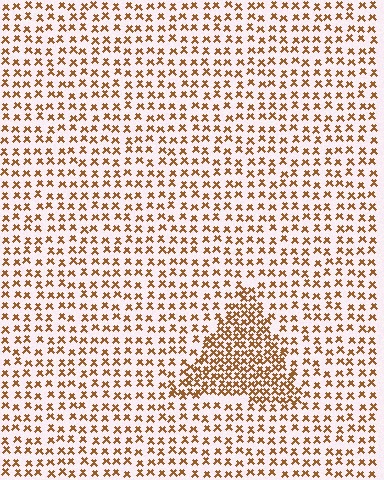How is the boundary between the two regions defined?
The boundary is defined by a change in element density (approximately 2.1x ratio). All elements are the same color, size, and shape.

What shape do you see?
I see a triangle.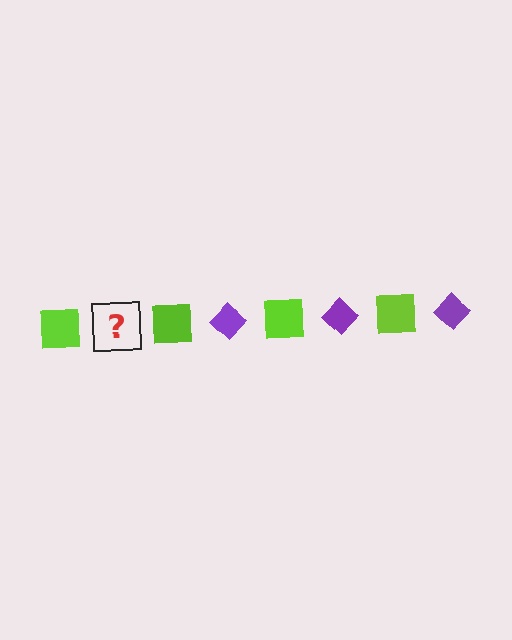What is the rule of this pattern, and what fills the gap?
The rule is that the pattern alternates between lime square and purple diamond. The gap should be filled with a purple diamond.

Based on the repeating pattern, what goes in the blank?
The blank should be a purple diamond.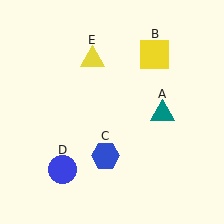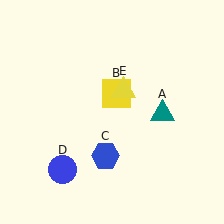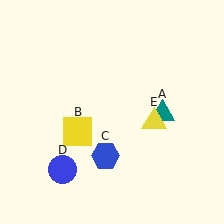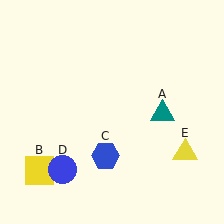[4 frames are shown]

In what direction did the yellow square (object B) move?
The yellow square (object B) moved down and to the left.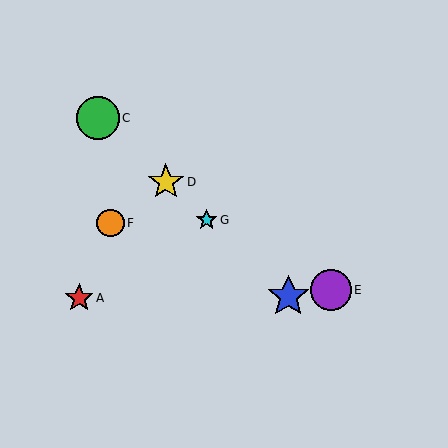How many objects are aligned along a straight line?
4 objects (B, C, D, G) are aligned along a straight line.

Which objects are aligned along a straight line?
Objects B, C, D, G are aligned along a straight line.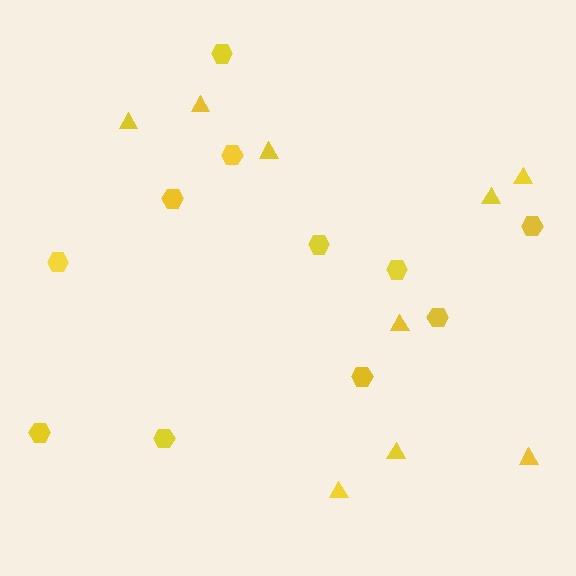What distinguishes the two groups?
There are 2 groups: one group of hexagons (11) and one group of triangles (9).